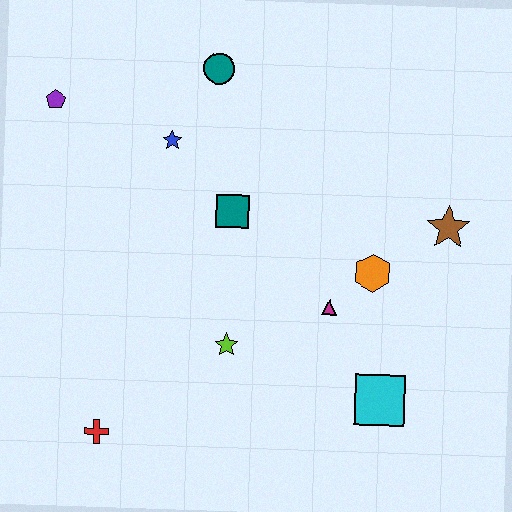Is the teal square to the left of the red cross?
No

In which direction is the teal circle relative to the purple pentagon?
The teal circle is to the right of the purple pentagon.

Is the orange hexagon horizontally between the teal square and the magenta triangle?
No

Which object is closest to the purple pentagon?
The blue star is closest to the purple pentagon.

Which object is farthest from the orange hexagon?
The purple pentagon is farthest from the orange hexagon.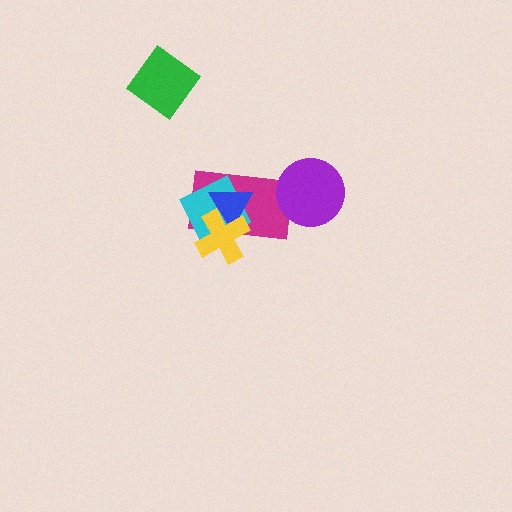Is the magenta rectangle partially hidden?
Yes, it is partially covered by another shape.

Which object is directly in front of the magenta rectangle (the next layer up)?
The purple circle is directly in front of the magenta rectangle.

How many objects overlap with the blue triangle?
3 objects overlap with the blue triangle.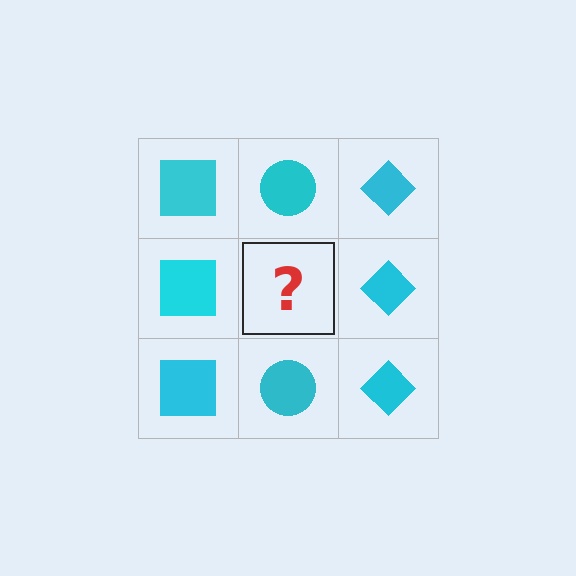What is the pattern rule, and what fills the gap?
The rule is that each column has a consistent shape. The gap should be filled with a cyan circle.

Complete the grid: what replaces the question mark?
The question mark should be replaced with a cyan circle.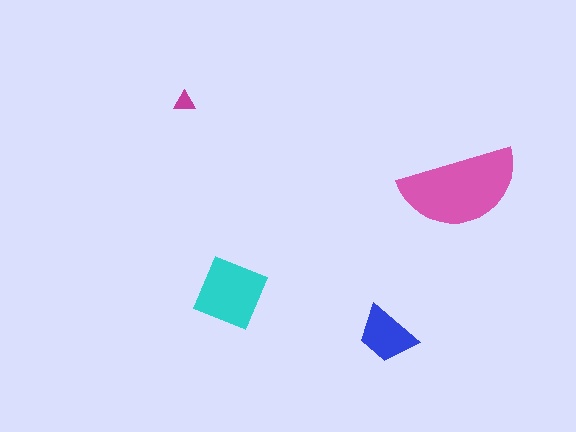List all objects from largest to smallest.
The pink semicircle, the cyan diamond, the blue trapezoid, the magenta triangle.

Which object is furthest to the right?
The pink semicircle is rightmost.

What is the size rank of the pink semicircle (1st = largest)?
1st.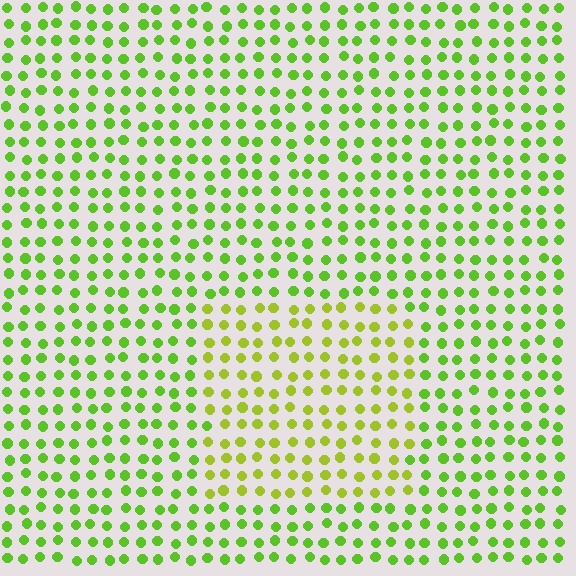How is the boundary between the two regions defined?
The boundary is defined purely by a slight shift in hue (about 27 degrees). Spacing, size, and orientation are identical on both sides.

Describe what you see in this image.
The image is filled with small lime elements in a uniform arrangement. A rectangle-shaped region is visible where the elements are tinted to a slightly different hue, forming a subtle color boundary.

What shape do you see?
I see a rectangle.